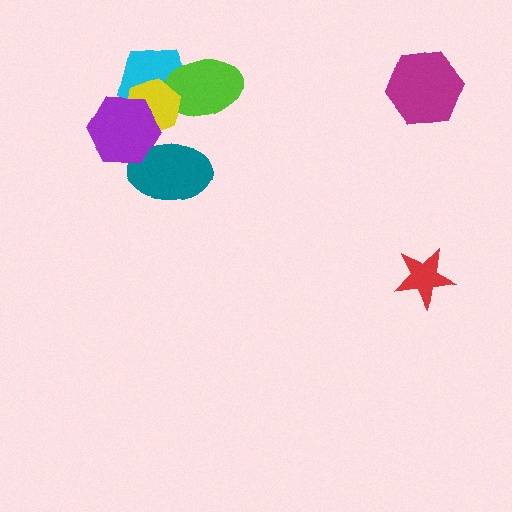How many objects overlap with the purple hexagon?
3 objects overlap with the purple hexagon.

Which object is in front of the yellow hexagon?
The purple hexagon is in front of the yellow hexagon.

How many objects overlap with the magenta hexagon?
0 objects overlap with the magenta hexagon.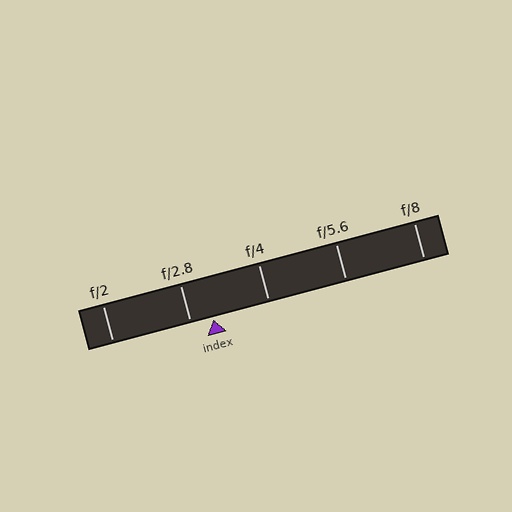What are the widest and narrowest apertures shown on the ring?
The widest aperture shown is f/2 and the narrowest is f/8.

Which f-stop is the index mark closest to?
The index mark is closest to f/2.8.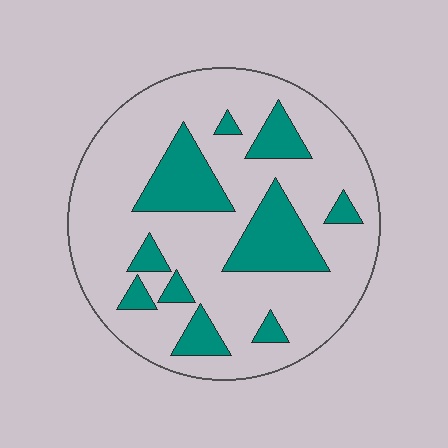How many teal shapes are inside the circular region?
10.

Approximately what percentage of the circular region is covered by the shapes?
Approximately 25%.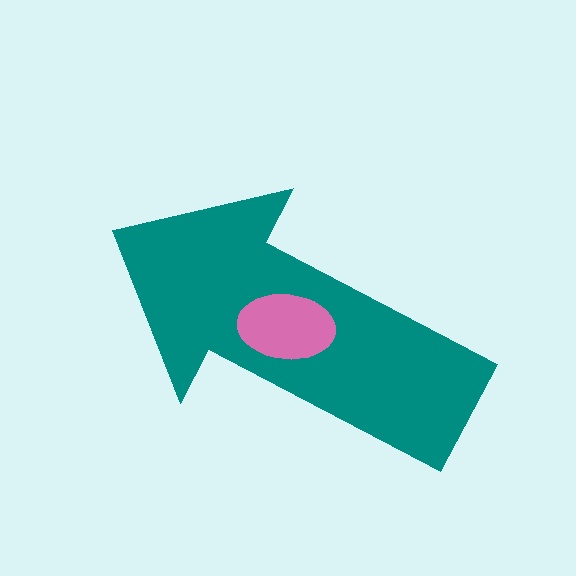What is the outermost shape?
The teal arrow.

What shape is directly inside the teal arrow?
The pink ellipse.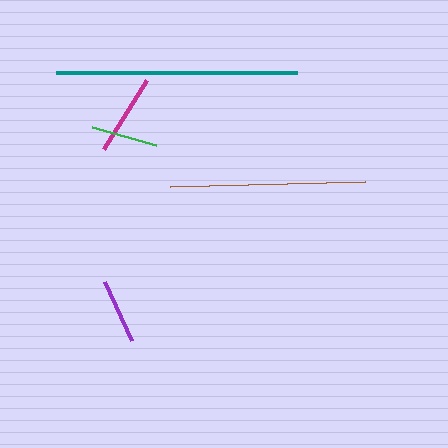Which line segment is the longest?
The teal line is the longest at approximately 241 pixels.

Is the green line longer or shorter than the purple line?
The green line is longer than the purple line.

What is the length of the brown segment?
The brown segment is approximately 195 pixels long.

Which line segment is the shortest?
The purple line is the shortest at approximately 65 pixels.